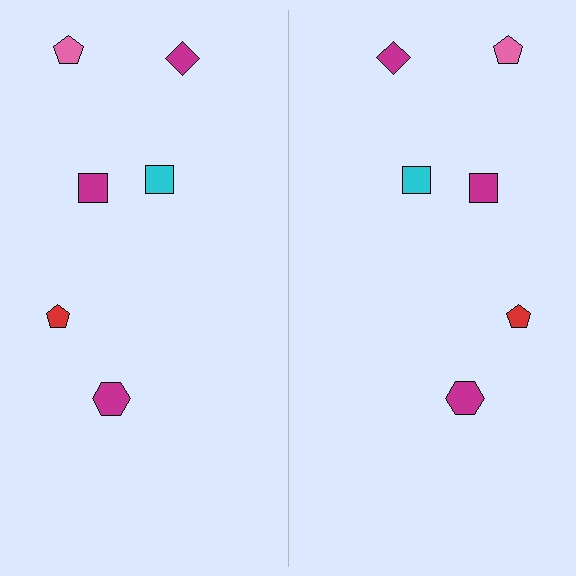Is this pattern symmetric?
Yes, this pattern has bilateral (reflection) symmetry.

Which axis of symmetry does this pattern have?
The pattern has a vertical axis of symmetry running through the center of the image.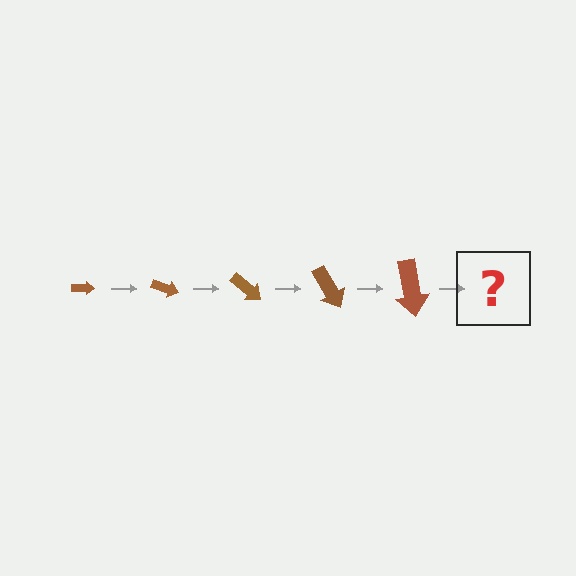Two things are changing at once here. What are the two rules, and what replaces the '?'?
The two rules are that the arrow grows larger each step and it rotates 20 degrees each step. The '?' should be an arrow, larger than the previous one and rotated 100 degrees from the start.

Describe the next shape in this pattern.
It should be an arrow, larger than the previous one and rotated 100 degrees from the start.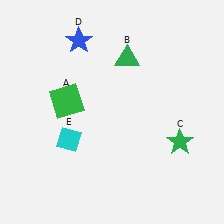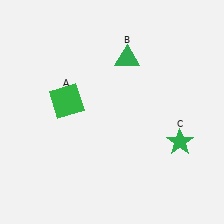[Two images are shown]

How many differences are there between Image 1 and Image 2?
There are 2 differences between the two images.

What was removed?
The cyan diamond (E), the blue star (D) were removed in Image 2.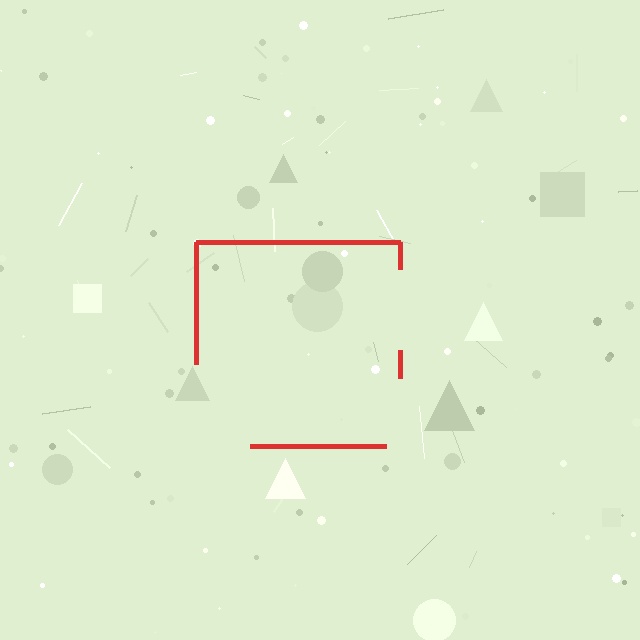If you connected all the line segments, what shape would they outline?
They would outline a square.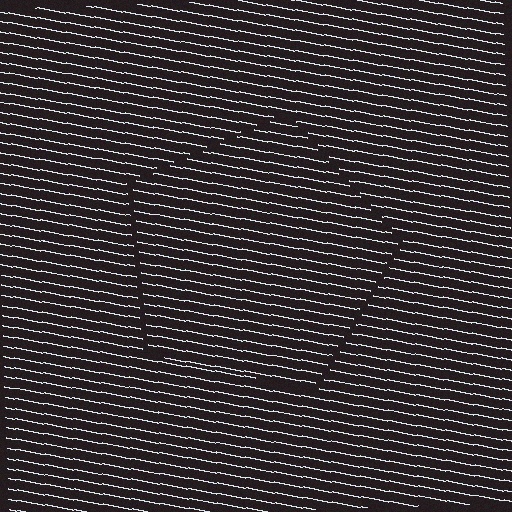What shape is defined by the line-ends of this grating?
An illusory pentagon. The interior of the shape contains the same grating, shifted by half a period — the contour is defined by the phase discontinuity where line-ends from the inner and outer gratings abut.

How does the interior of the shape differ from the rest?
The interior of the shape contains the same grating, shifted by half a period — the contour is defined by the phase discontinuity where line-ends from the inner and outer gratings abut.